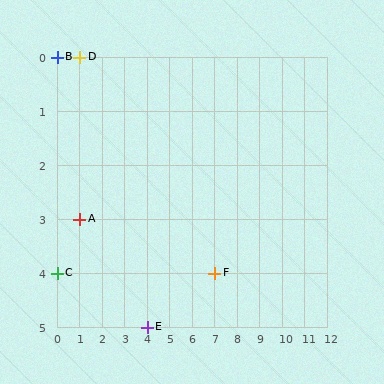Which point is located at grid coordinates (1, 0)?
Point D is at (1, 0).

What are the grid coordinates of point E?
Point E is at grid coordinates (4, 5).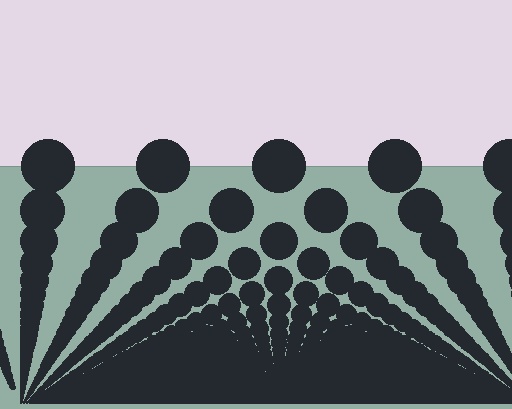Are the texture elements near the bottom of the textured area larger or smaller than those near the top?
Smaller. The gradient is inverted — elements near the bottom are smaller and denser.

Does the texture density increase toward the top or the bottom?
Density increases toward the bottom.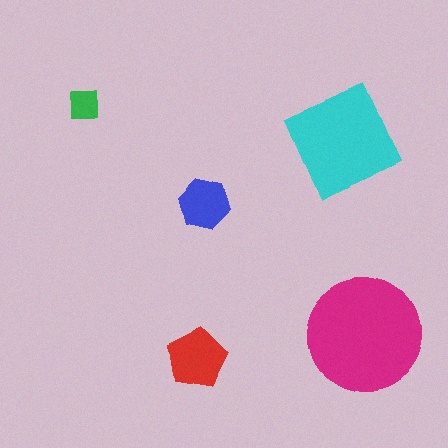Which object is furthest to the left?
The green square is leftmost.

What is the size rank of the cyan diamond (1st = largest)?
2nd.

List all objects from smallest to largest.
The green square, the blue hexagon, the red pentagon, the cyan diamond, the magenta circle.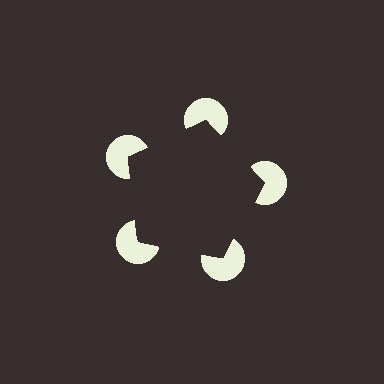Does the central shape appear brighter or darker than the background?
It typically appears slightly darker than the background, even though no actual brightness change is drawn.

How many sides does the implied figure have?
5 sides.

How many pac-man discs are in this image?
There are 5 — one at each vertex of the illusory pentagon.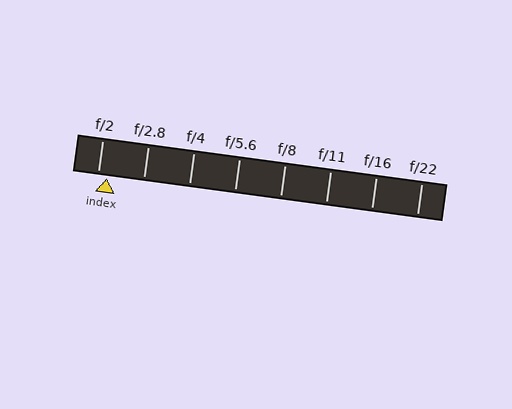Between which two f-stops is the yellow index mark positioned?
The index mark is between f/2 and f/2.8.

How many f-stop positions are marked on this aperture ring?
There are 8 f-stop positions marked.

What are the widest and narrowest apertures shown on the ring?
The widest aperture shown is f/2 and the narrowest is f/22.